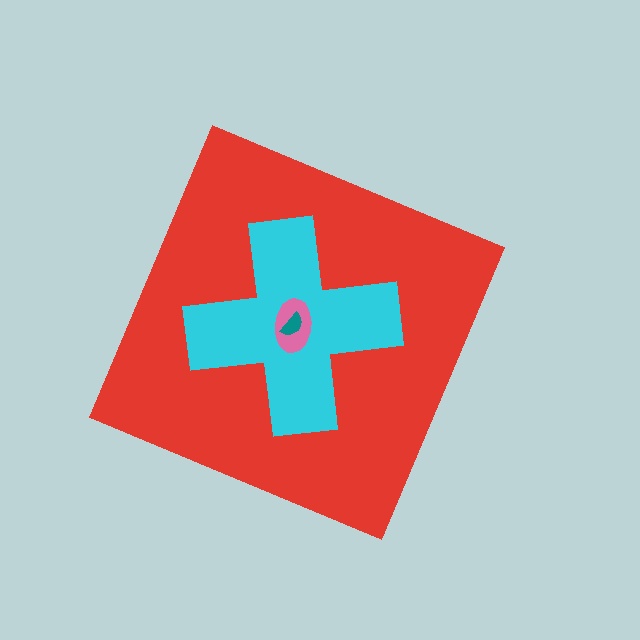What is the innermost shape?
The teal semicircle.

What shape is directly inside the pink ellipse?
The teal semicircle.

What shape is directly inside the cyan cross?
The pink ellipse.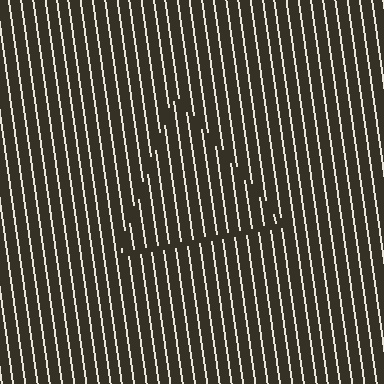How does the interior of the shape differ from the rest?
The interior of the shape contains the same grating, shifted by half a period — the contour is defined by the phase discontinuity where line-ends from the inner and outer gratings abut.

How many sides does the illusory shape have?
3 sides — the line-ends trace a triangle.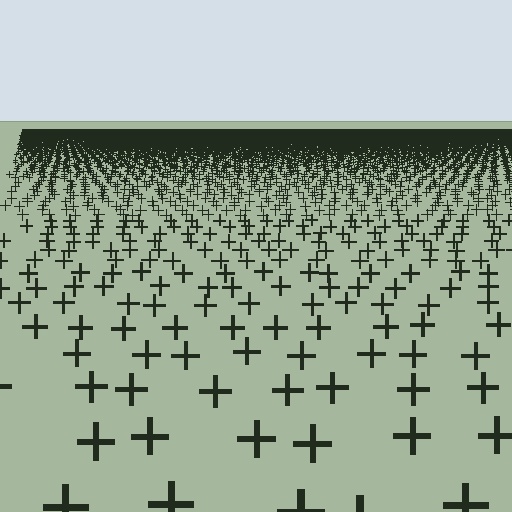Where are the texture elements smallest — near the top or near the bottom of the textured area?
Near the top.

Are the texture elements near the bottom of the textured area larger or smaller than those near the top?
Larger. Near the bottom, elements are closer to the viewer and appear at a bigger on-screen size.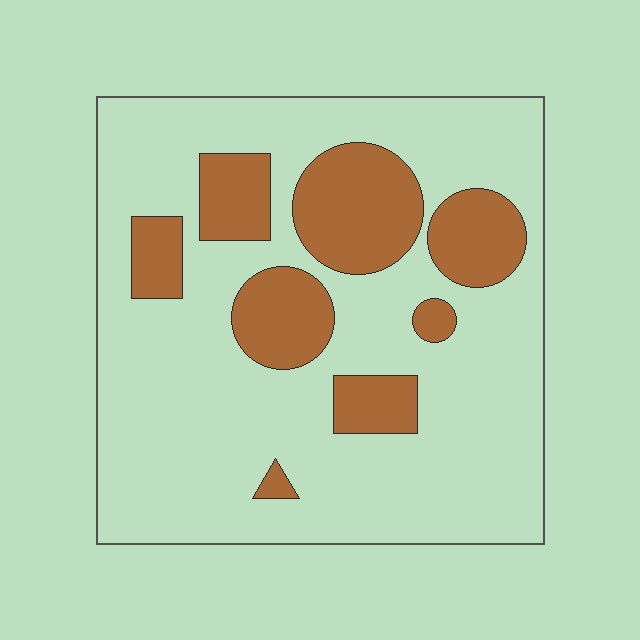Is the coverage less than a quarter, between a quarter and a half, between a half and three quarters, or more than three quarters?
Less than a quarter.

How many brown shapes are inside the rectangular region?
8.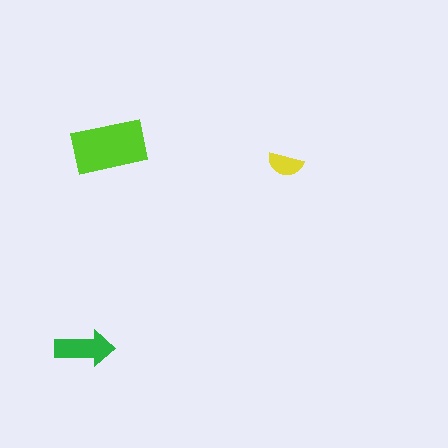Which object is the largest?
The lime rectangle.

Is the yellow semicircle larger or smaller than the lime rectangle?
Smaller.